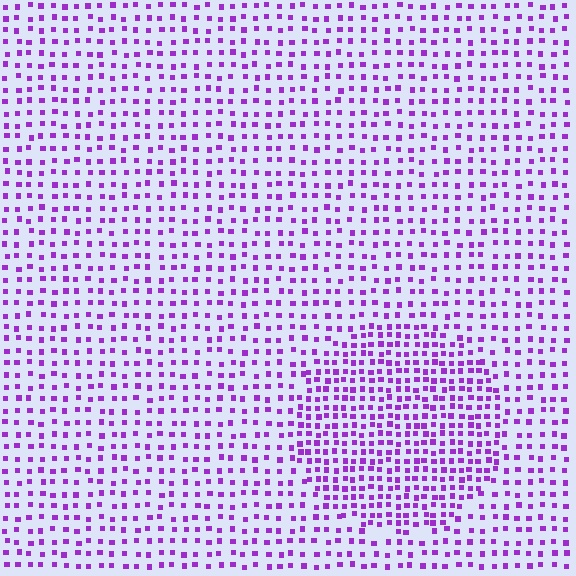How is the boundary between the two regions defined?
The boundary is defined by a change in element density (approximately 1.8x ratio). All elements are the same color, size, and shape.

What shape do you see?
I see a circle.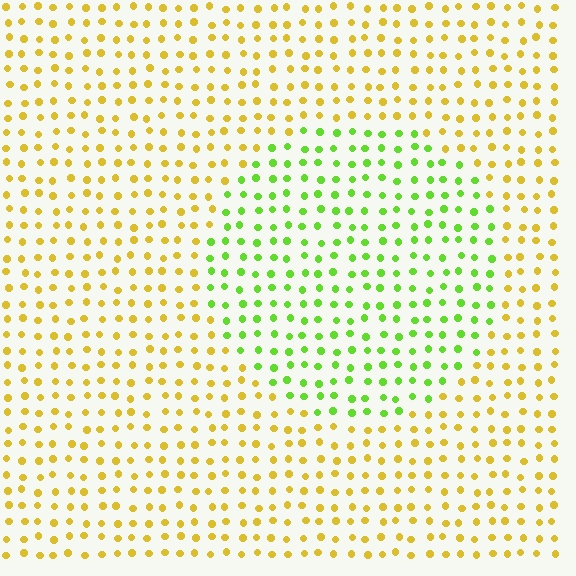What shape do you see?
I see a circle.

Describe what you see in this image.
The image is filled with small yellow elements in a uniform arrangement. A circle-shaped region is visible where the elements are tinted to a slightly different hue, forming a subtle color boundary.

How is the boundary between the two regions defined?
The boundary is defined purely by a slight shift in hue (about 53 degrees). Spacing, size, and orientation are identical on both sides.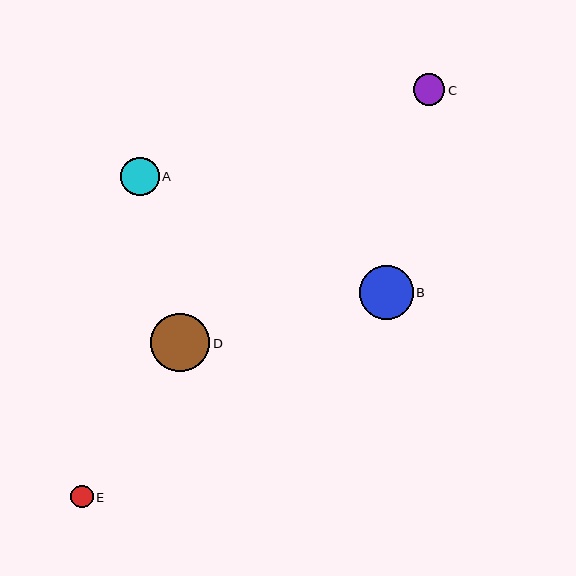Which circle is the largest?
Circle D is the largest with a size of approximately 59 pixels.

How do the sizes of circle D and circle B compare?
Circle D and circle B are approximately the same size.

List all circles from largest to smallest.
From largest to smallest: D, B, A, C, E.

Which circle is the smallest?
Circle E is the smallest with a size of approximately 23 pixels.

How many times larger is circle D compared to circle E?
Circle D is approximately 2.6 times the size of circle E.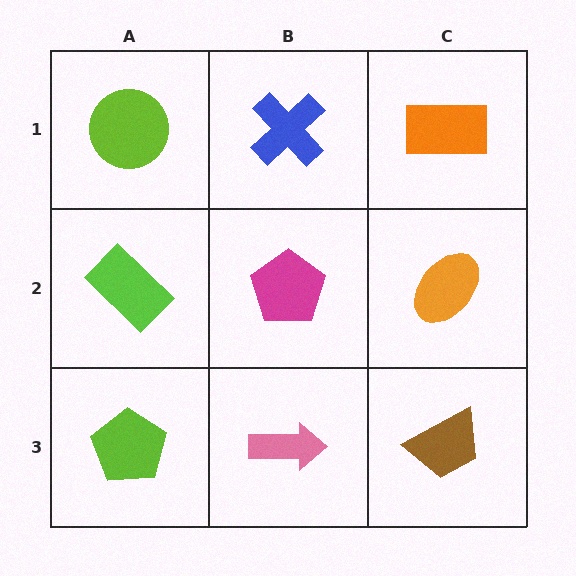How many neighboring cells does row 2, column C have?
3.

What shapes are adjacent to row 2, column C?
An orange rectangle (row 1, column C), a brown trapezoid (row 3, column C), a magenta pentagon (row 2, column B).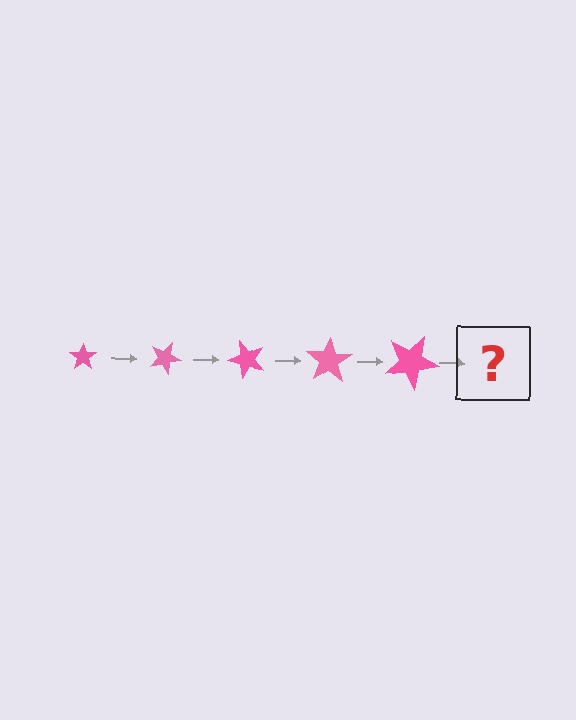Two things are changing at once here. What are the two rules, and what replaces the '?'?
The two rules are that the star grows larger each step and it rotates 25 degrees each step. The '?' should be a star, larger than the previous one and rotated 125 degrees from the start.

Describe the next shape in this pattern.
It should be a star, larger than the previous one and rotated 125 degrees from the start.